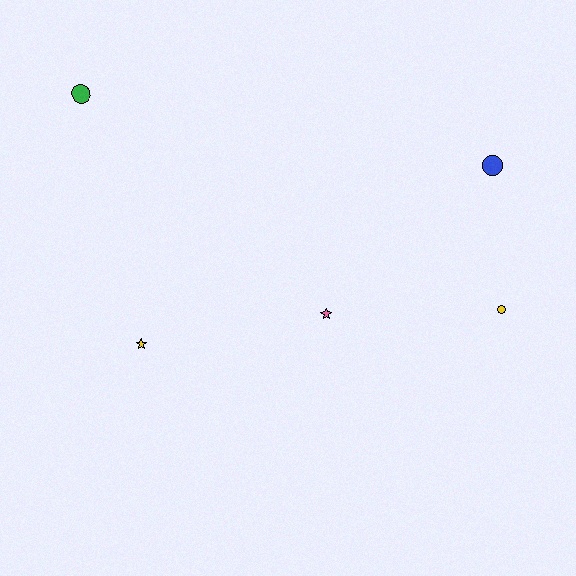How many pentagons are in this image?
There are no pentagons.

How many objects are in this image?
There are 5 objects.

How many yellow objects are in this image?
There are 2 yellow objects.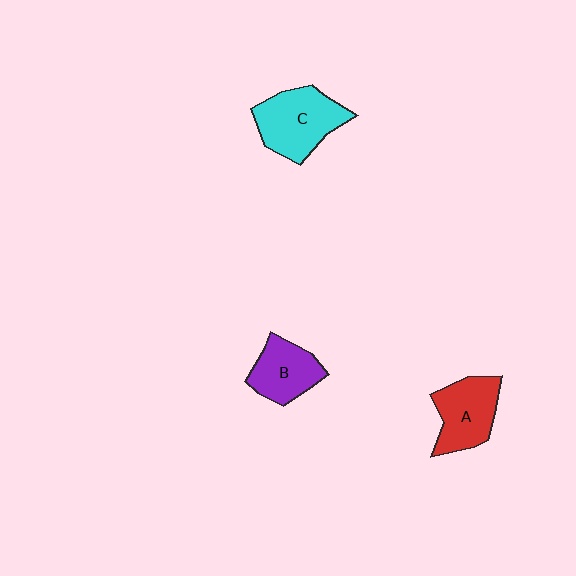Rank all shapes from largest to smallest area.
From largest to smallest: C (cyan), A (red), B (purple).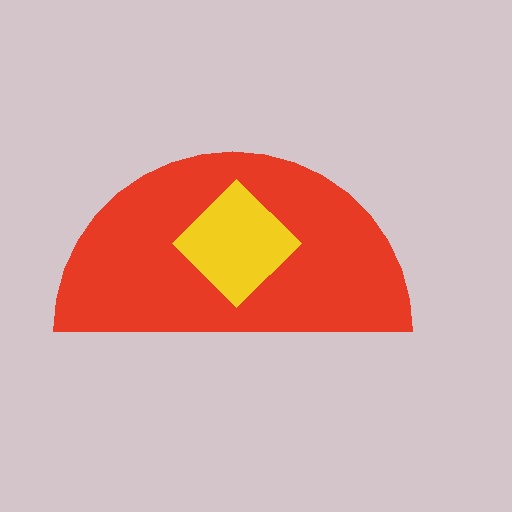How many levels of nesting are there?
2.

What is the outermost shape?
The red semicircle.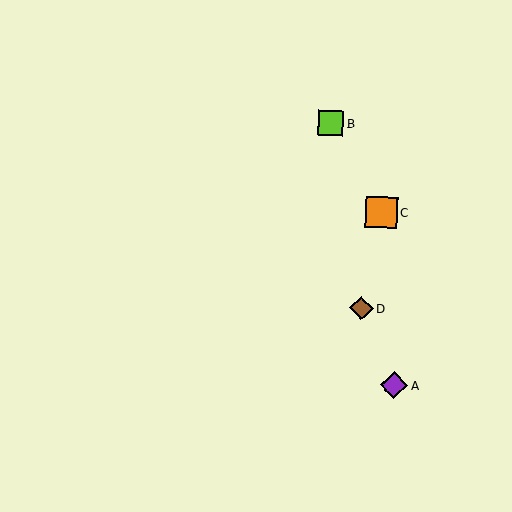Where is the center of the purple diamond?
The center of the purple diamond is at (394, 385).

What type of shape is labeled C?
Shape C is an orange square.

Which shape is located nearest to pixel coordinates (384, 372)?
The purple diamond (labeled A) at (394, 385) is nearest to that location.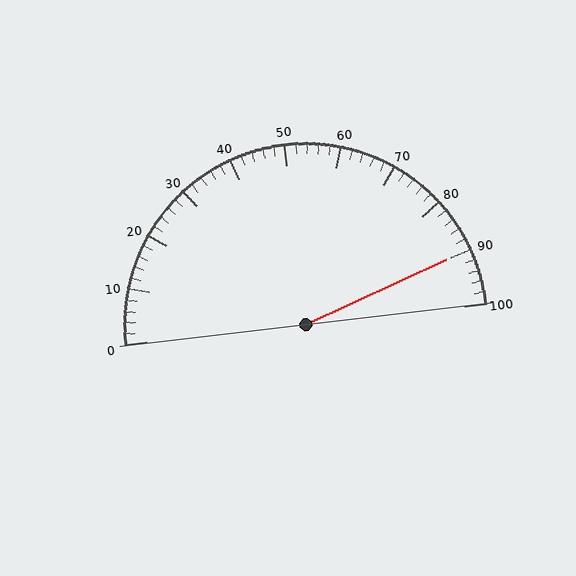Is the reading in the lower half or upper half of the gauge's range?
The reading is in the upper half of the range (0 to 100).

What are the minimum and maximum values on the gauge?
The gauge ranges from 0 to 100.